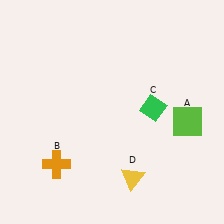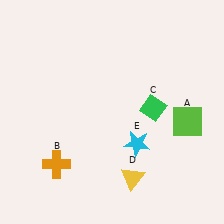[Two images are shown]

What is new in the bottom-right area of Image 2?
A cyan star (E) was added in the bottom-right area of Image 2.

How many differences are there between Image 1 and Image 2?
There is 1 difference between the two images.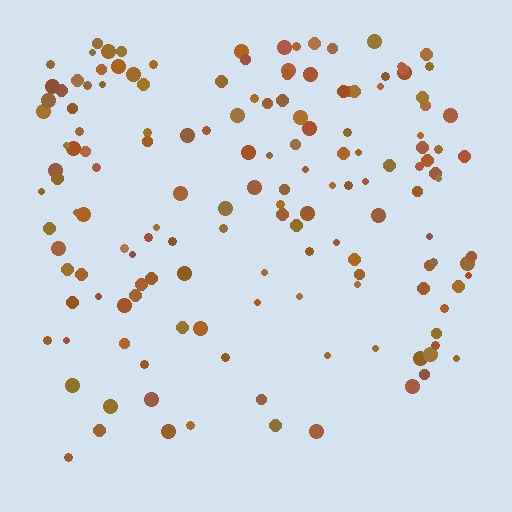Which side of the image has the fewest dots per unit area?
The bottom.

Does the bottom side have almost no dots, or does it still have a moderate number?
Still a moderate number, just noticeably fewer than the top.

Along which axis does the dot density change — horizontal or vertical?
Vertical.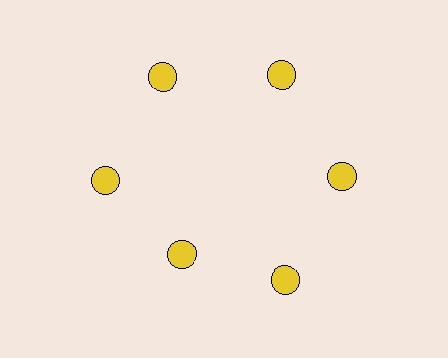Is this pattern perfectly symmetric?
No. The 6 yellow circles are arranged in a ring, but one element near the 7 o'clock position is pulled inward toward the center, breaking the 6-fold rotational symmetry.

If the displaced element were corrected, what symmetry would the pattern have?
It would have 6-fold rotational symmetry — the pattern would map onto itself every 60 degrees.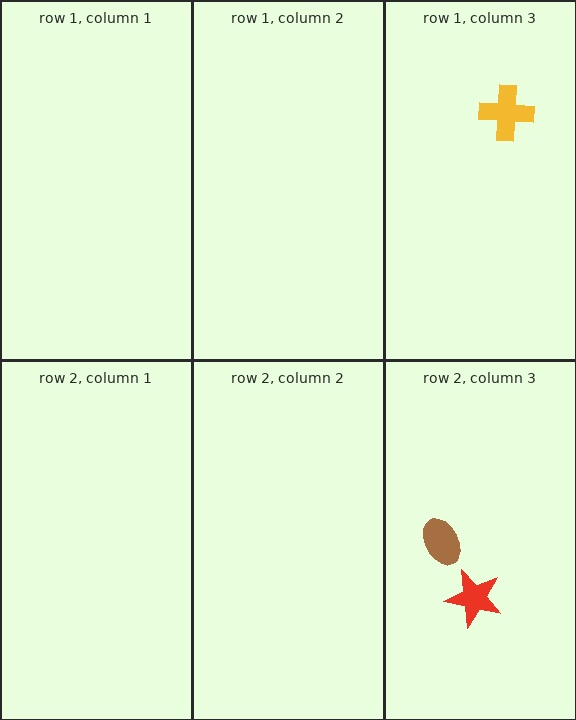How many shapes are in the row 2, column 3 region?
2.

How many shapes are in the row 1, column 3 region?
1.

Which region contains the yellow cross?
The row 1, column 3 region.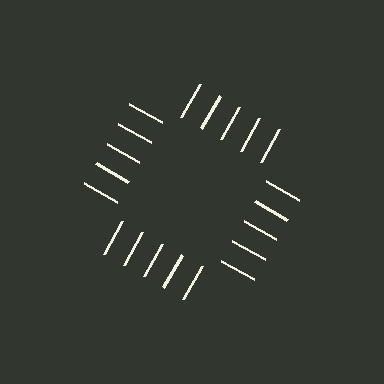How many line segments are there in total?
20 — 5 along each of the 4 edges.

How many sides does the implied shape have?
4 sides — the line-ends trace a square.